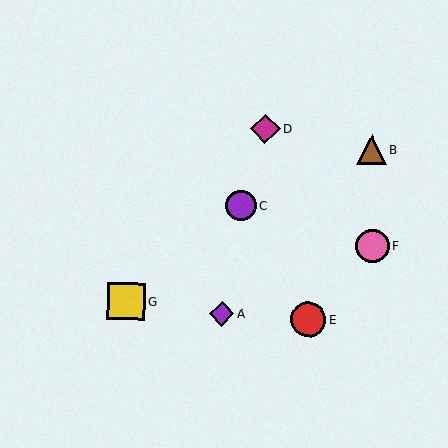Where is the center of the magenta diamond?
The center of the magenta diamond is at (265, 129).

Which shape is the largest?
The yellow square (labeled G) is the largest.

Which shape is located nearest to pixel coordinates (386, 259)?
The pink circle (labeled F) at (372, 246) is nearest to that location.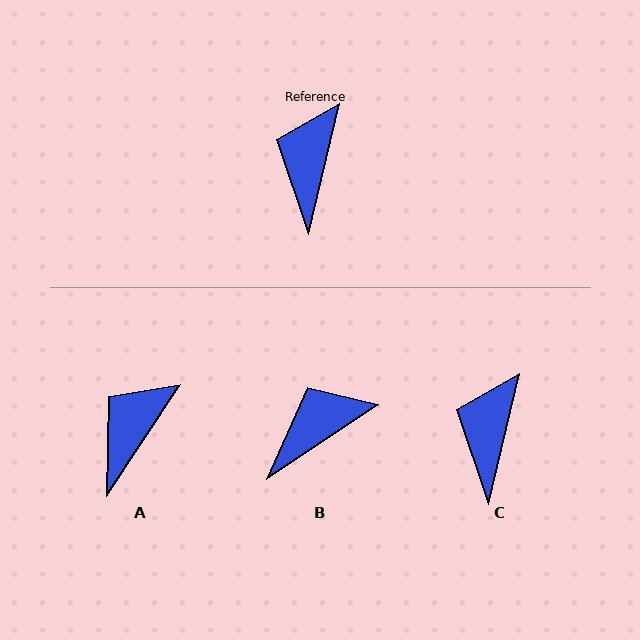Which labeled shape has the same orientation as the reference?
C.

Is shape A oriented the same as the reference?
No, it is off by about 20 degrees.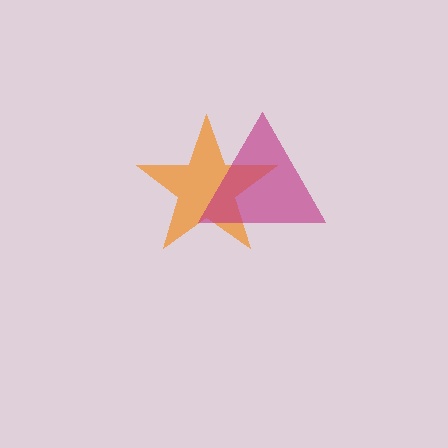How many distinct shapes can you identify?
There are 2 distinct shapes: an orange star, a magenta triangle.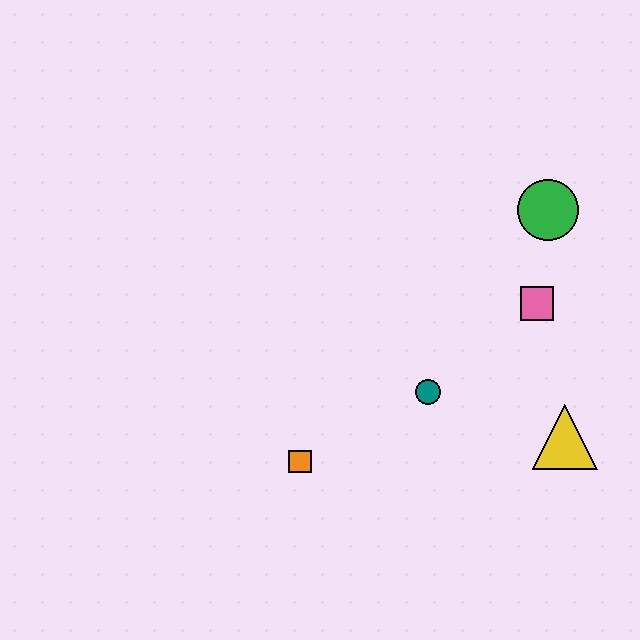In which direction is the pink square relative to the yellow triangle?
The pink square is above the yellow triangle.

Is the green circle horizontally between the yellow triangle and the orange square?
Yes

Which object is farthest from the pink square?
The orange square is farthest from the pink square.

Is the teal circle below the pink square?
Yes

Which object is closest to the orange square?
The teal circle is closest to the orange square.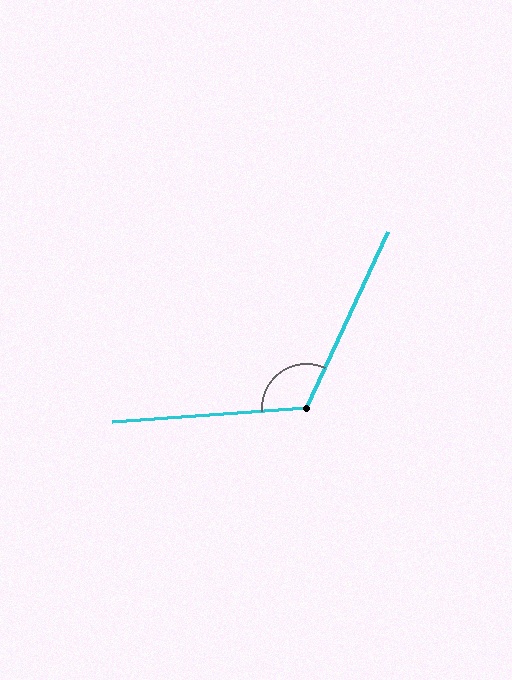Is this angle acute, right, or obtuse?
It is obtuse.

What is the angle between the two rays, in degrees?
Approximately 119 degrees.